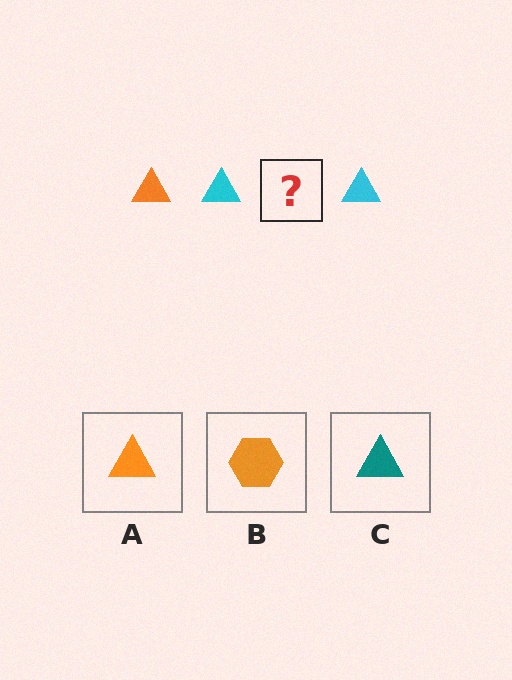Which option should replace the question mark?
Option A.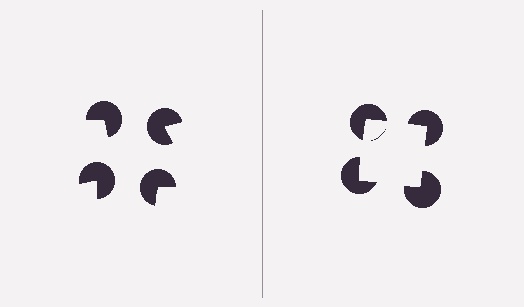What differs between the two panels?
The pac-man discs are positioned identically on both sides; only the wedge orientations differ. On the right they align to a square; on the left they are misaligned.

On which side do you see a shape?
An illusory square appears on the right side. On the left side the wedge cuts are rotated, so no coherent shape forms.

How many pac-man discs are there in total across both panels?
8 — 4 on each side.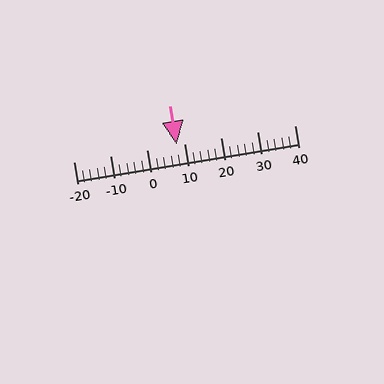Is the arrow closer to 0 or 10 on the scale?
The arrow is closer to 10.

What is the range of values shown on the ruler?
The ruler shows values from -20 to 40.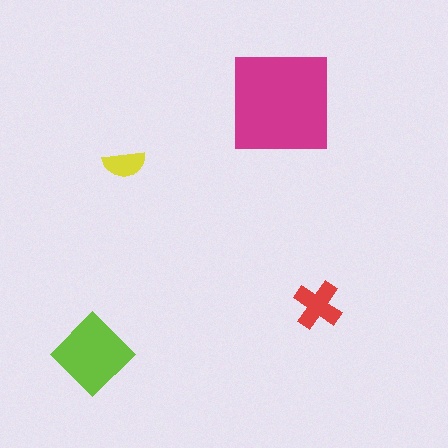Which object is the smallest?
The yellow semicircle.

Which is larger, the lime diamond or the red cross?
The lime diamond.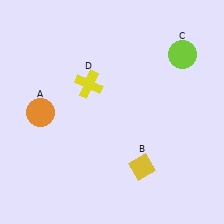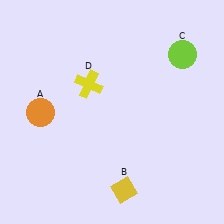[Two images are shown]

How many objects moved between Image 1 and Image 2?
1 object moved between the two images.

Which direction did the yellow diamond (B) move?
The yellow diamond (B) moved down.